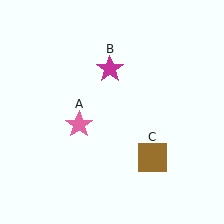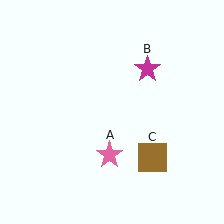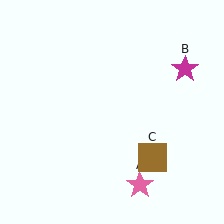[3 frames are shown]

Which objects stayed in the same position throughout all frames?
Brown square (object C) remained stationary.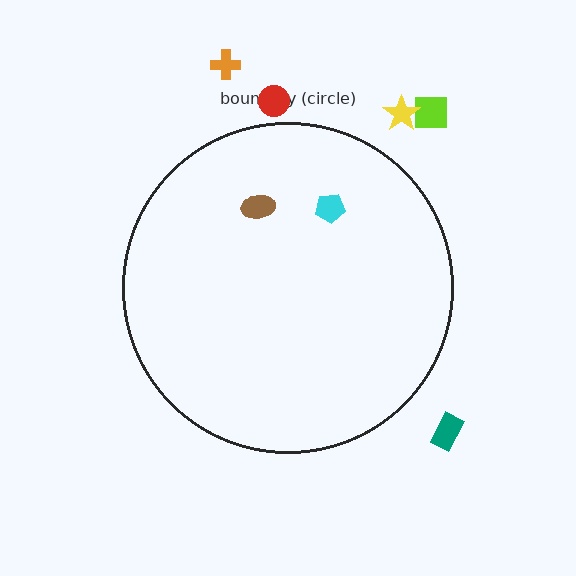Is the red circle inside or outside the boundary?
Outside.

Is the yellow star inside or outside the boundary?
Outside.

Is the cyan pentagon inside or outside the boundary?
Inside.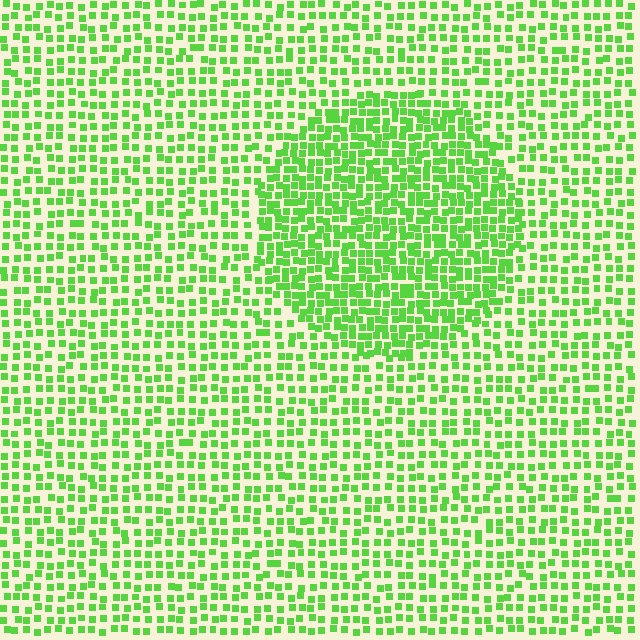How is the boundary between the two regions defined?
The boundary is defined by a change in element density (approximately 1.7x ratio). All elements are the same color, size, and shape.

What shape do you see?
I see a circle.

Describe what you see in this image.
The image contains small lime elements arranged at two different densities. A circle-shaped region is visible where the elements are more densely packed than the surrounding area.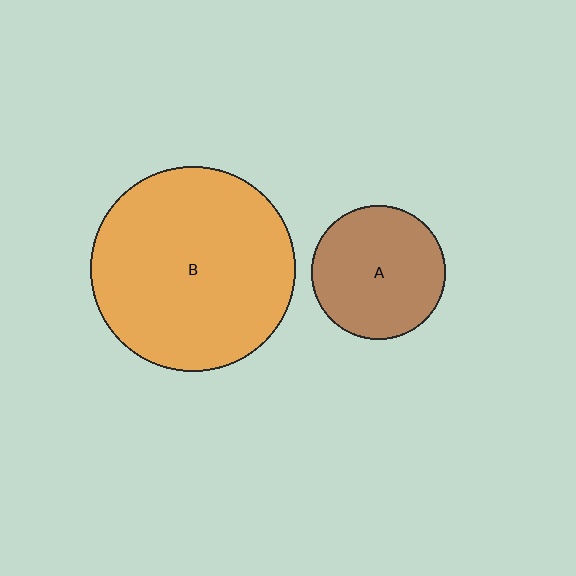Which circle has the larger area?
Circle B (orange).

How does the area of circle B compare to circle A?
Approximately 2.3 times.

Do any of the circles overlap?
No, none of the circles overlap.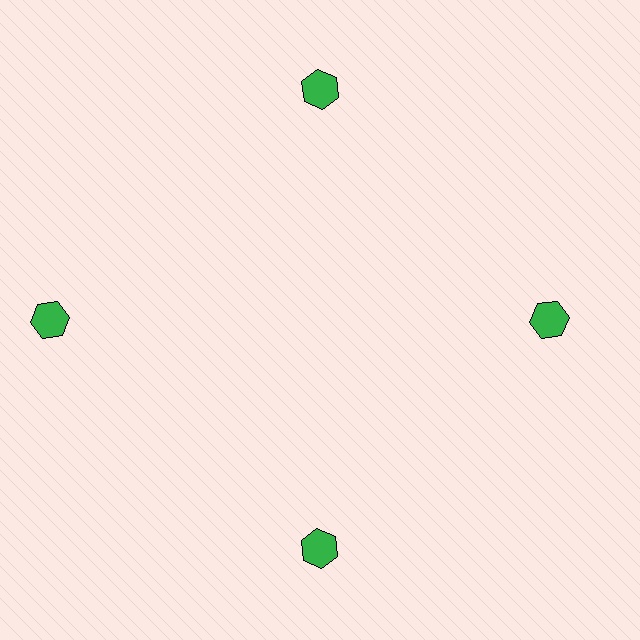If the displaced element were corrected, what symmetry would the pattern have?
It would have 4-fold rotational symmetry — the pattern would map onto itself every 90 degrees.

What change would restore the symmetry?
The symmetry would be restored by moving it inward, back onto the ring so that all 4 hexagons sit at equal angles and equal distance from the center.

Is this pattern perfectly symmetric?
No. The 4 green hexagons are arranged in a ring, but one element near the 9 o'clock position is pushed outward from the center, breaking the 4-fold rotational symmetry.